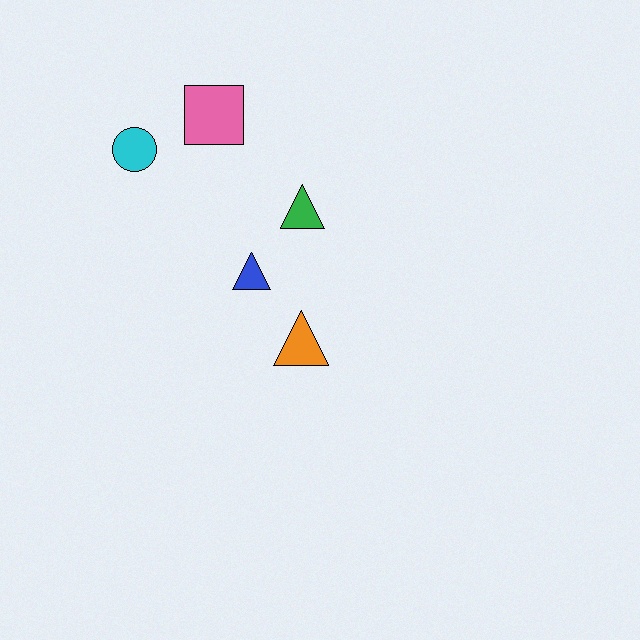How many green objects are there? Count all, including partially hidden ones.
There is 1 green object.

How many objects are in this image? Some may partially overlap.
There are 5 objects.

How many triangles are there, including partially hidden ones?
There are 3 triangles.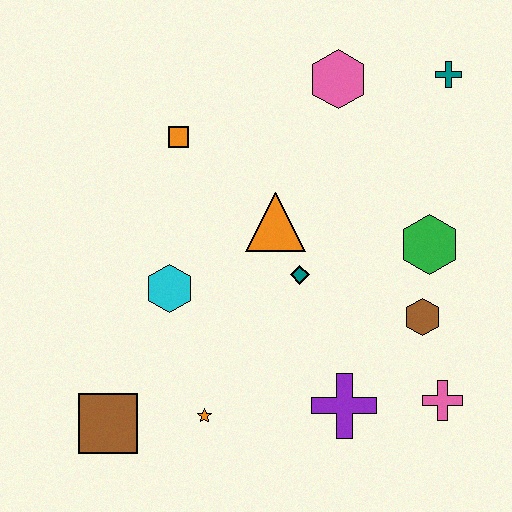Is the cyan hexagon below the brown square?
No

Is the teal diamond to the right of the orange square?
Yes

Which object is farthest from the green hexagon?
The brown square is farthest from the green hexagon.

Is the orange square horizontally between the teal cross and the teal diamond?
No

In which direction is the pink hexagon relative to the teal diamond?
The pink hexagon is above the teal diamond.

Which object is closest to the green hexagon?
The brown hexagon is closest to the green hexagon.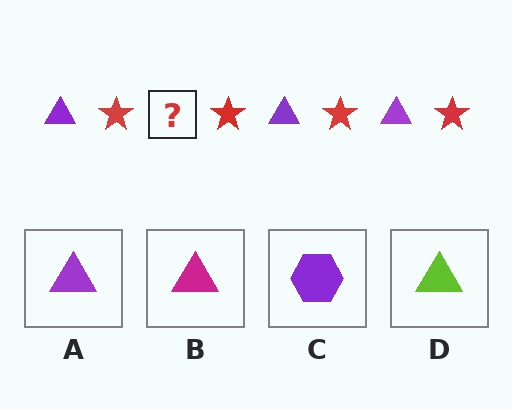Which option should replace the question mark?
Option A.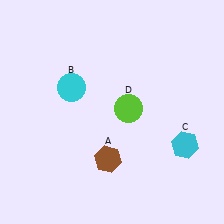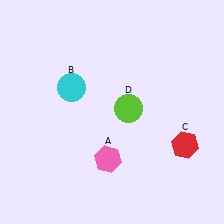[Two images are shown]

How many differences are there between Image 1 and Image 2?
There are 2 differences between the two images.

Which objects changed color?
A changed from brown to pink. C changed from cyan to red.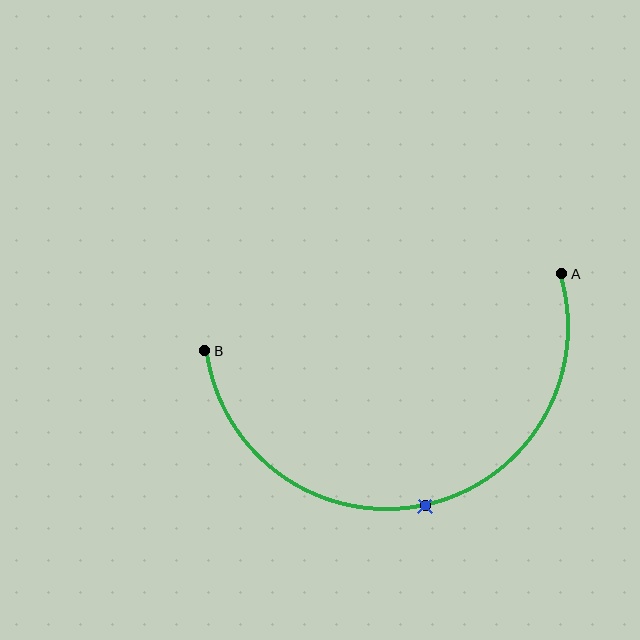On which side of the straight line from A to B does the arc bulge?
The arc bulges below the straight line connecting A and B.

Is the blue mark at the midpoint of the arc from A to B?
Yes. The blue mark lies on the arc at equal arc-length from both A and B — it is the arc midpoint.